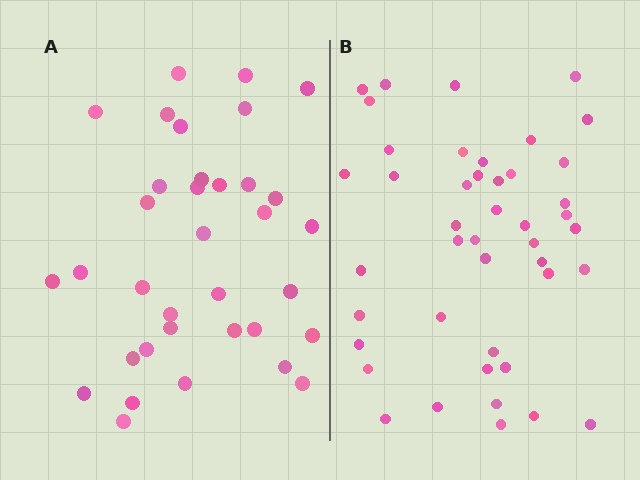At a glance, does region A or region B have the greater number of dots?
Region B (the right region) has more dots.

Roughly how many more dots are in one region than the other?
Region B has roughly 8 or so more dots than region A.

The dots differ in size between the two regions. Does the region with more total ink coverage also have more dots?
No. Region A has more total ink coverage because its dots are larger, but region B actually contains more individual dots. Total area can be misleading — the number of items is what matters here.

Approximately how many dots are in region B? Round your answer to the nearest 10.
About 40 dots. (The exact count is 44, which rounds to 40.)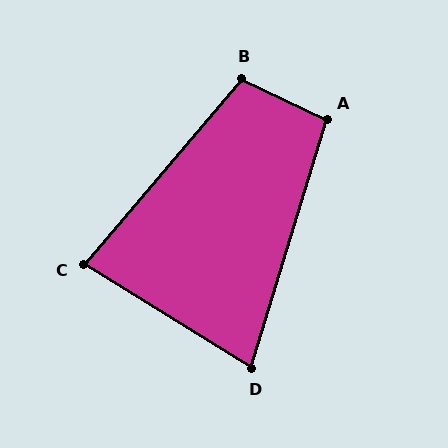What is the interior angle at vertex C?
Approximately 81 degrees (acute).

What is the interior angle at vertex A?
Approximately 99 degrees (obtuse).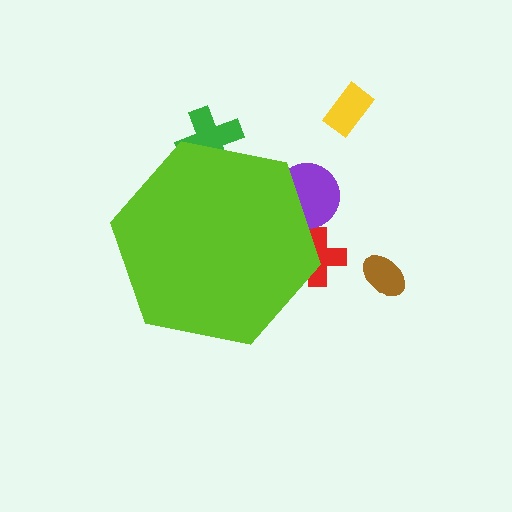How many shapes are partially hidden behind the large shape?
3 shapes are partially hidden.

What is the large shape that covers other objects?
A lime hexagon.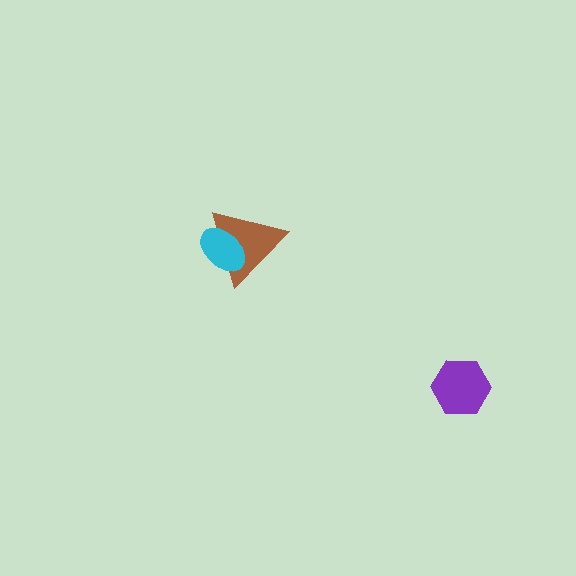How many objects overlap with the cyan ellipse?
1 object overlaps with the cyan ellipse.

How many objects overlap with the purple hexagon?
0 objects overlap with the purple hexagon.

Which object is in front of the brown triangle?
The cyan ellipse is in front of the brown triangle.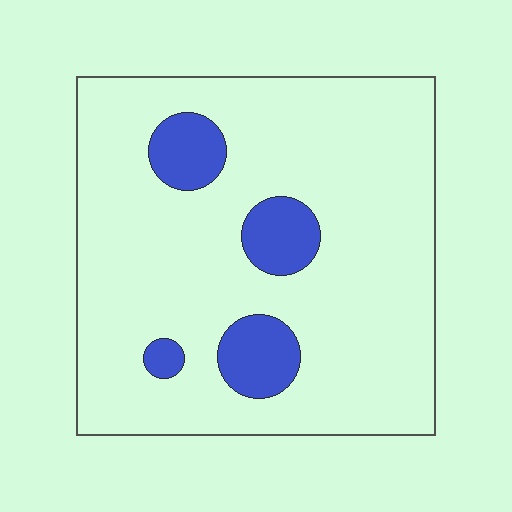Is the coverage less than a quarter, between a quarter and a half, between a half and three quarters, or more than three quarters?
Less than a quarter.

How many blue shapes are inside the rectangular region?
4.